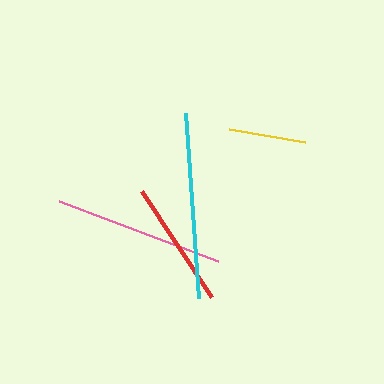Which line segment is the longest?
The cyan line is the longest at approximately 186 pixels.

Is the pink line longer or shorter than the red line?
The pink line is longer than the red line.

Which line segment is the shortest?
The yellow line is the shortest at approximately 78 pixels.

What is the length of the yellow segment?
The yellow segment is approximately 78 pixels long.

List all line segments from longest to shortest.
From longest to shortest: cyan, pink, red, yellow.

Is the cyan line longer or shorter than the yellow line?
The cyan line is longer than the yellow line.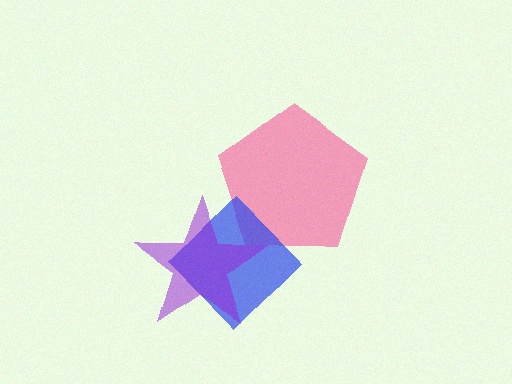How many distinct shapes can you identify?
There are 3 distinct shapes: a pink pentagon, a blue diamond, a purple star.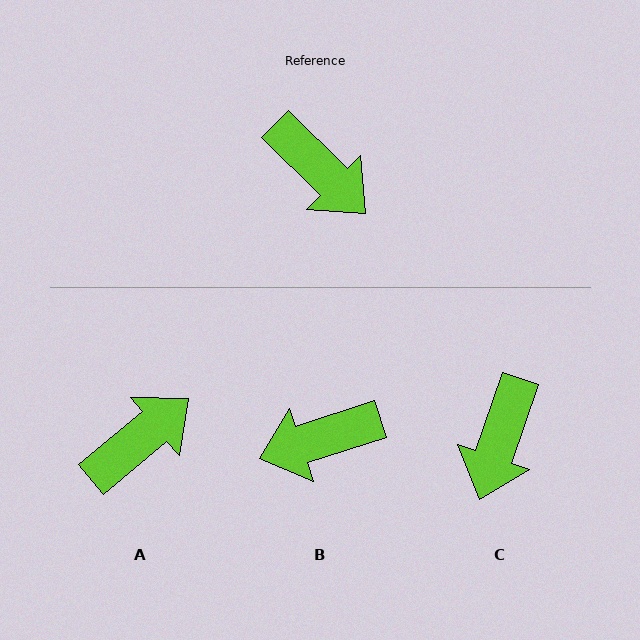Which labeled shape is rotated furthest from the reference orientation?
B, about 117 degrees away.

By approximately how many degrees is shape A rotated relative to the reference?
Approximately 85 degrees counter-clockwise.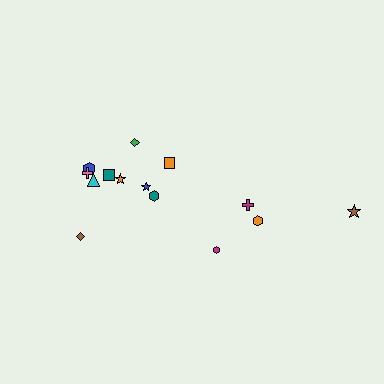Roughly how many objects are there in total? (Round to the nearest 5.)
Roughly 15 objects in total.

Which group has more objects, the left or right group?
The left group.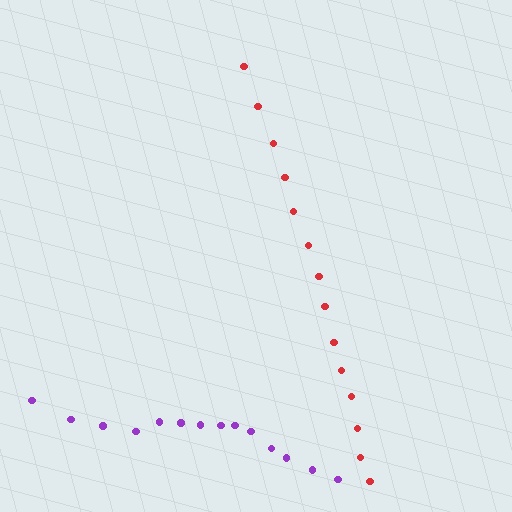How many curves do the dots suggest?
There are 2 distinct paths.